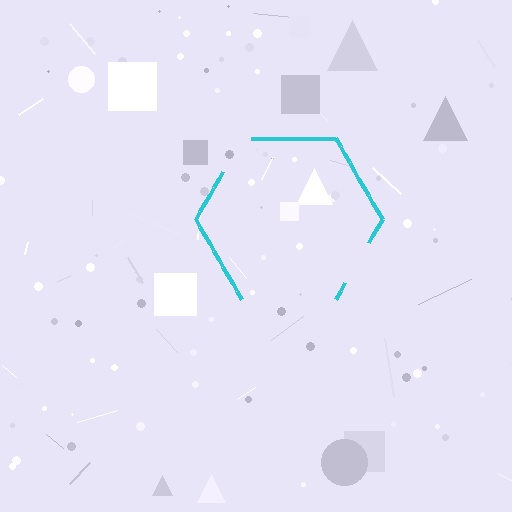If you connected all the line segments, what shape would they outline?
They would outline a hexagon.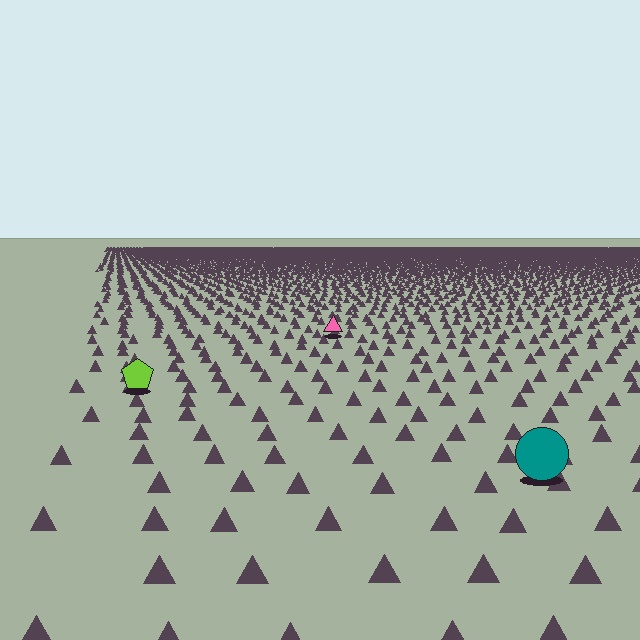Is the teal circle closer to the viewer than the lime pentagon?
Yes. The teal circle is closer — you can tell from the texture gradient: the ground texture is coarser near it.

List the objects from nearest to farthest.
From nearest to farthest: the teal circle, the lime pentagon, the pink triangle.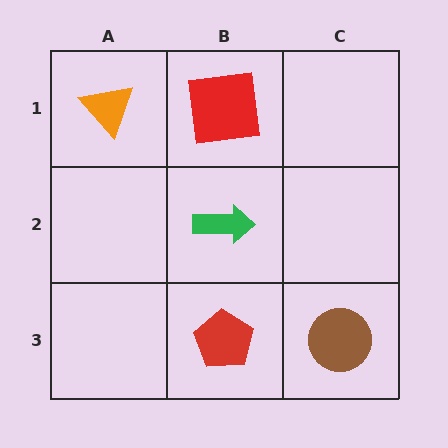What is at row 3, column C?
A brown circle.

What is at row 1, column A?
An orange triangle.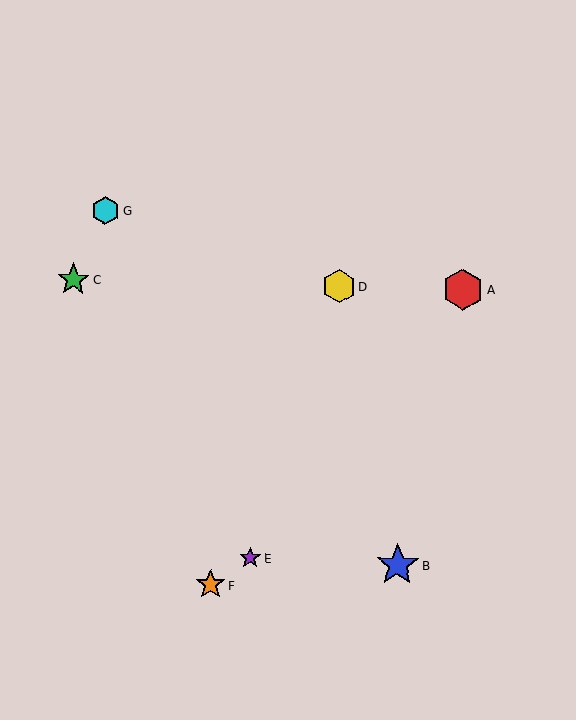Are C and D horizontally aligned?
Yes, both are at y≈279.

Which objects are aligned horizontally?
Objects A, C, D are aligned horizontally.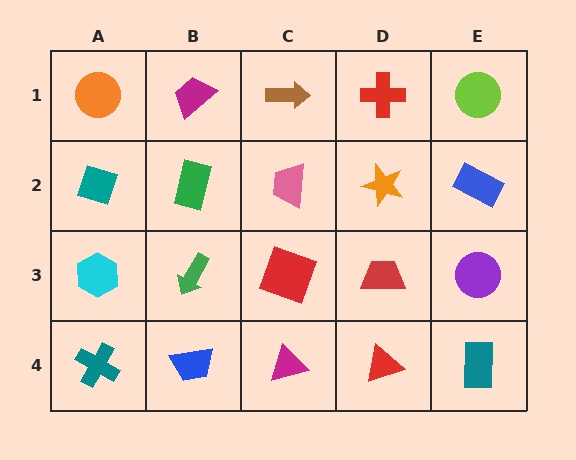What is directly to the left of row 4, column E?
A red triangle.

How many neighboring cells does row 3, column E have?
3.